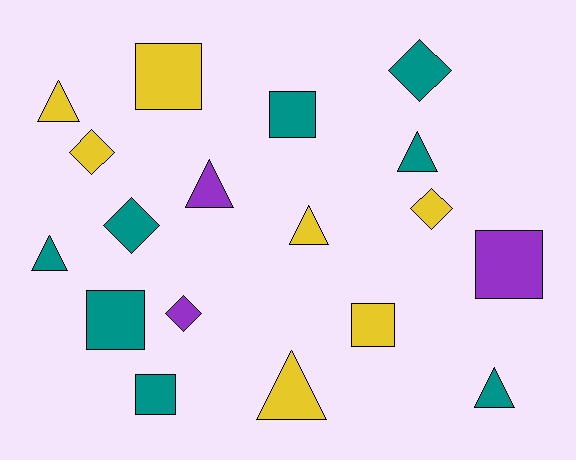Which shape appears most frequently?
Triangle, with 7 objects.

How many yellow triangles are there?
There are 3 yellow triangles.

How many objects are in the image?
There are 18 objects.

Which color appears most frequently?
Teal, with 8 objects.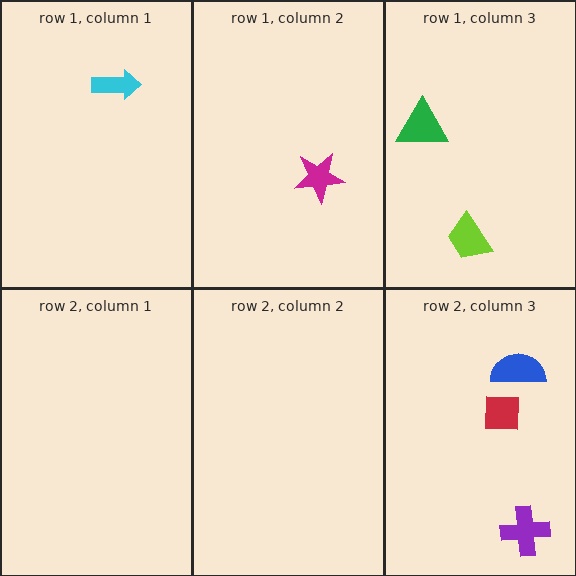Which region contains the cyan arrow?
The row 1, column 1 region.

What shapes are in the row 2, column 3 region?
The blue semicircle, the purple cross, the red square.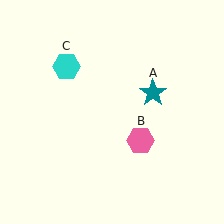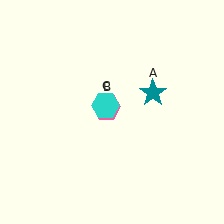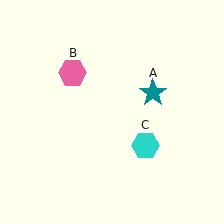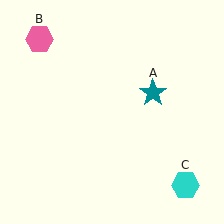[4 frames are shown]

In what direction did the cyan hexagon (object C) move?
The cyan hexagon (object C) moved down and to the right.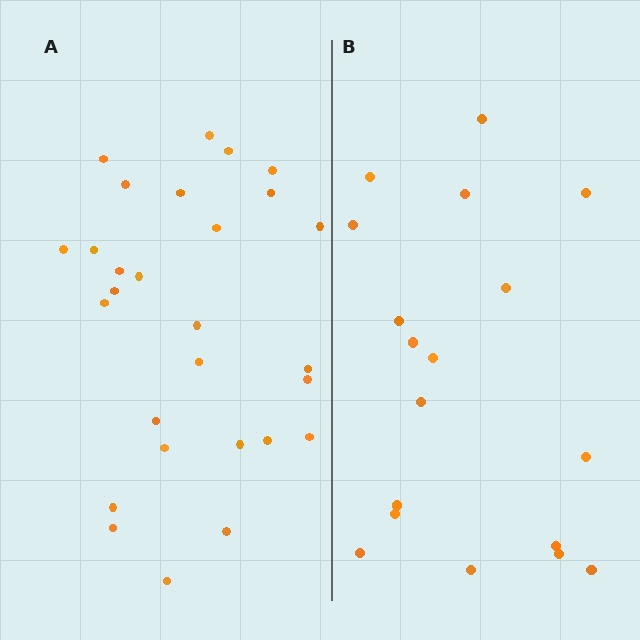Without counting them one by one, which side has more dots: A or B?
Region A (the left region) has more dots.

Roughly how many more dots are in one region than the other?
Region A has roughly 10 or so more dots than region B.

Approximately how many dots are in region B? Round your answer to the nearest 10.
About 20 dots. (The exact count is 18, which rounds to 20.)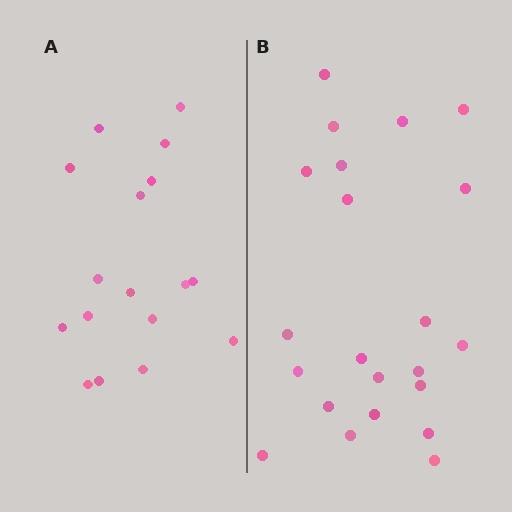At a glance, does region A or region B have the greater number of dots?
Region B (the right region) has more dots.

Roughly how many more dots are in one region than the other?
Region B has about 5 more dots than region A.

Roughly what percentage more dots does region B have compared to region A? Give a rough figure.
About 30% more.